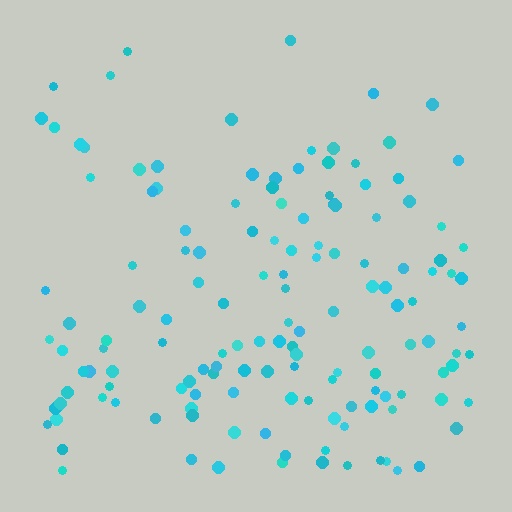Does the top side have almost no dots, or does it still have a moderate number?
Still a moderate number, just noticeably fewer than the bottom.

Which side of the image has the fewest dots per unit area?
The top.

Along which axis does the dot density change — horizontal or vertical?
Vertical.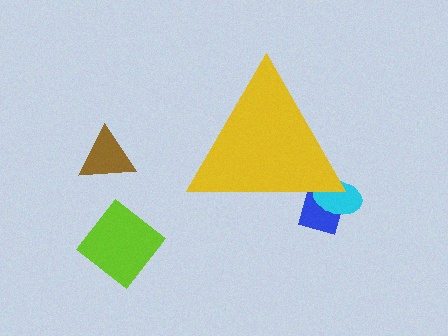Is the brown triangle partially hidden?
No, the brown triangle is fully visible.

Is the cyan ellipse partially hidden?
Yes, the cyan ellipse is partially hidden behind the yellow triangle.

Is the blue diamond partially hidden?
Yes, the blue diamond is partially hidden behind the yellow triangle.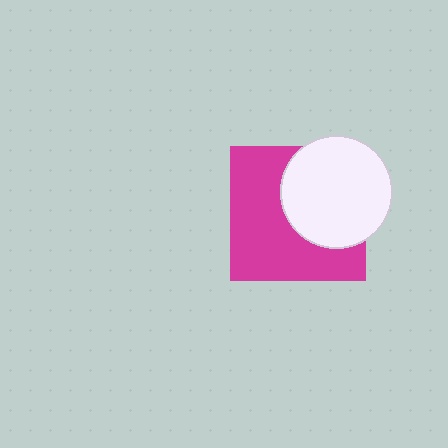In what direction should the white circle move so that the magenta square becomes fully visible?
The white circle should move right. That is the shortest direction to clear the overlap and leave the magenta square fully visible.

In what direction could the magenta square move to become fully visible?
The magenta square could move left. That would shift it out from behind the white circle entirely.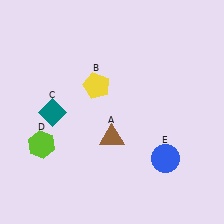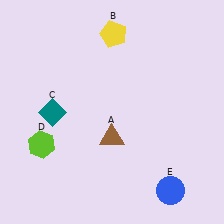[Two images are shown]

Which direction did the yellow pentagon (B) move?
The yellow pentagon (B) moved up.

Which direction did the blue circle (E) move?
The blue circle (E) moved down.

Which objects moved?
The objects that moved are: the yellow pentagon (B), the blue circle (E).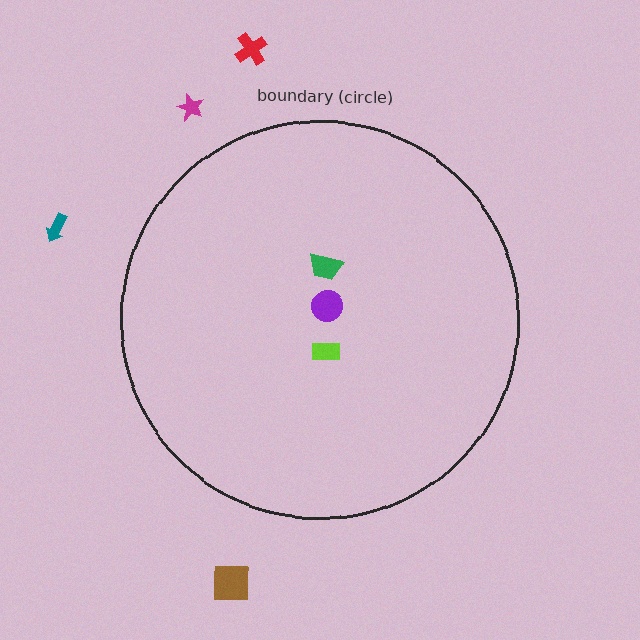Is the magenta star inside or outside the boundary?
Outside.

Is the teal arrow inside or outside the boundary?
Outside.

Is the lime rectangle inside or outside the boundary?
Inside.